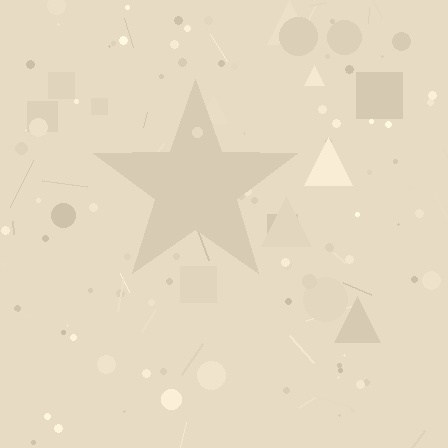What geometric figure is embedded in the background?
A star is embedded in the background.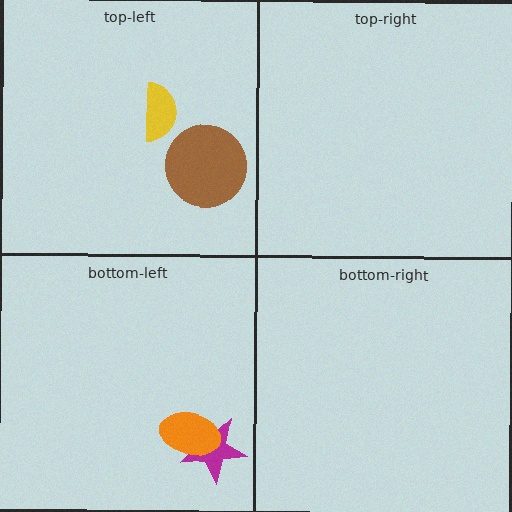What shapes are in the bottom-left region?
The magenta star, the orange ellipse.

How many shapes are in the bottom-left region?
2.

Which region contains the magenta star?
The bottom-left region.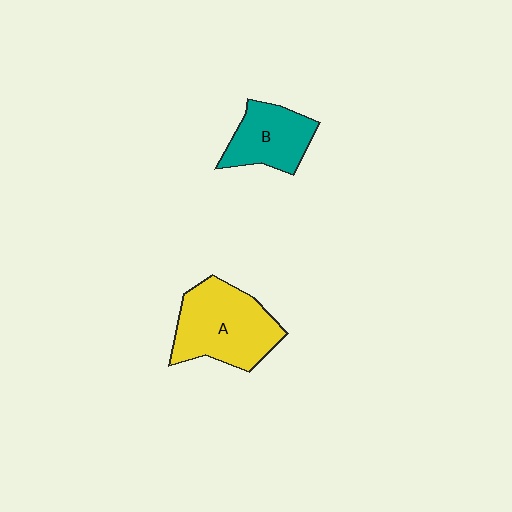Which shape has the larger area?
Shape A (yellow).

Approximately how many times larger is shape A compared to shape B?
Approximately 1.5 times.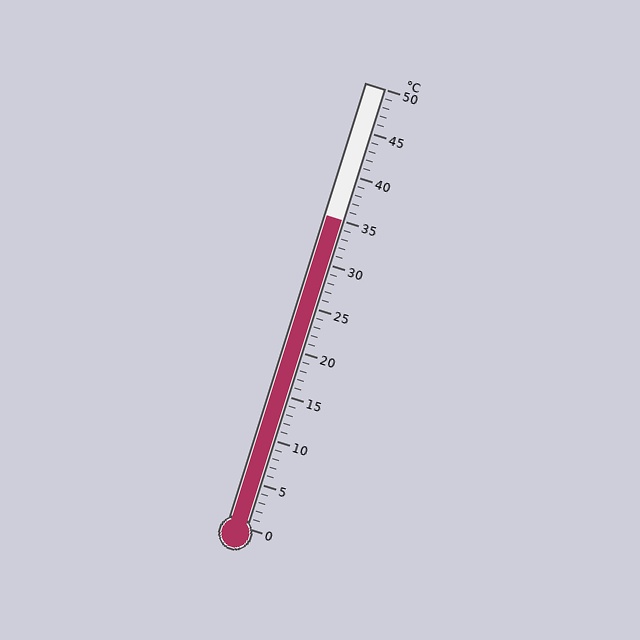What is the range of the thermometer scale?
The thermometer scale ranges from 0°C to 50°C.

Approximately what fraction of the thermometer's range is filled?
The thermometer is filled to approximately 70% of its range.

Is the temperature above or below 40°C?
The temperature is below 40°C.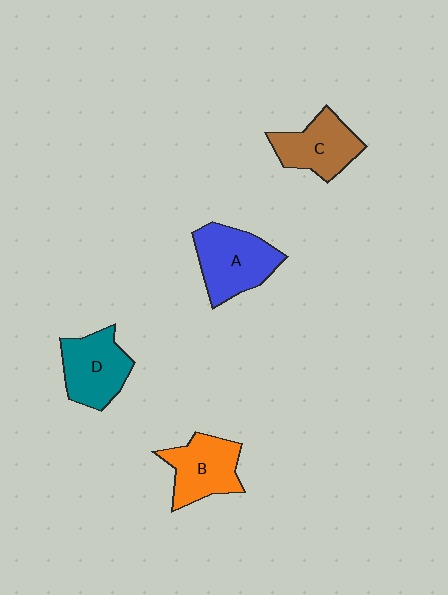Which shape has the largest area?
Shape A (blue).